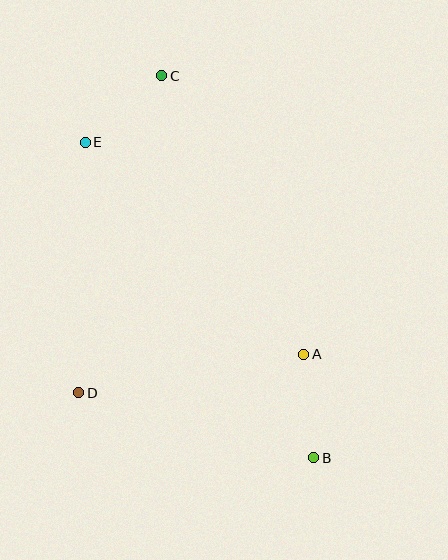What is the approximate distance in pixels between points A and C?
The distance between A and C is approximately 313 pixels.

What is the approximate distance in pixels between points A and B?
The distance between A and B is approximately 104 pixels.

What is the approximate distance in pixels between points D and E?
The distance between D and E is approximately 251 pixels.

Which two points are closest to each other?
Points C and E are closest to each other.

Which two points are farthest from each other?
Points B and C are farthest from each other.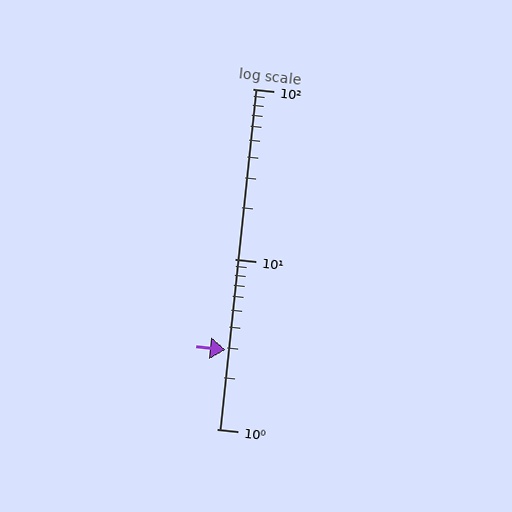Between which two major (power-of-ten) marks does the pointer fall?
The pointer is between 1 and 10.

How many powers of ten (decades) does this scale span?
The scale spans 2 decades, from 1 to 100.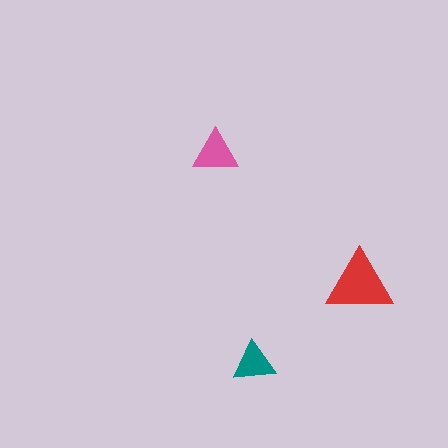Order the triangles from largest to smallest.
the red one, the pink one, the teal one.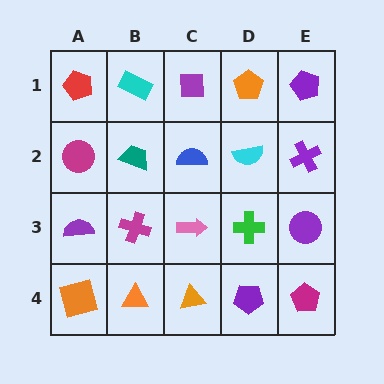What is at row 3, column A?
A purple semicircle.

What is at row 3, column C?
A pink arrow.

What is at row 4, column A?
An orange square.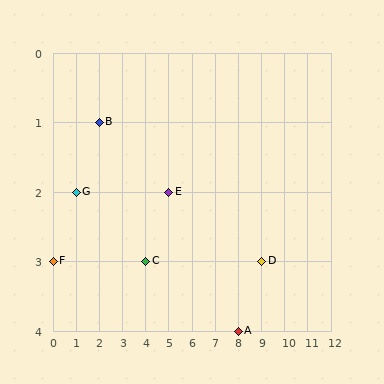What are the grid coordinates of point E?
Point E is at grid coordinates (5, 2).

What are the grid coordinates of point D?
Point D is at grid coordinates (9, 3).